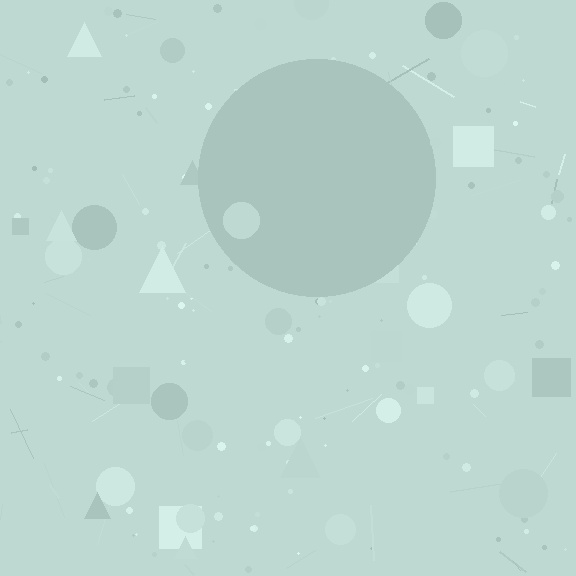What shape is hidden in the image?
A circle is hidden in the image.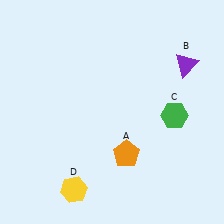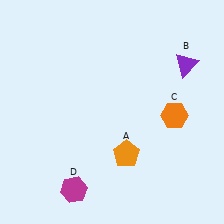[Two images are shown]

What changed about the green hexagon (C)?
In Image 1, C is green. In Image 2, it changed to orange.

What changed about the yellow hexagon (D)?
In Image 1, D is yellow. In Image 2, it changed to magenta.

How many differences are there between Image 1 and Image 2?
There are 2 differences between the two images.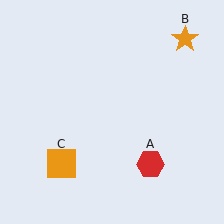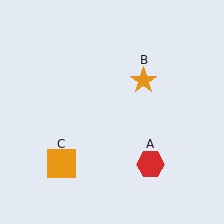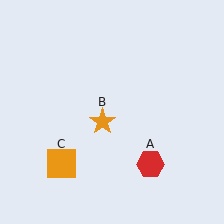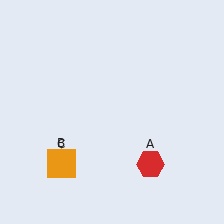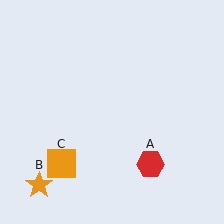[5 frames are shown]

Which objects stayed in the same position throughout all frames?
Red hexagon (object A) and orange square (object C) remained stationary.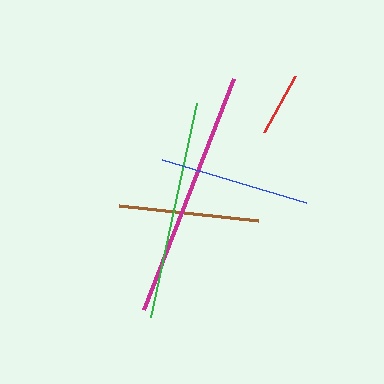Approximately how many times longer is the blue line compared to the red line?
The blue line is approximately 2.3 times the length of the red line.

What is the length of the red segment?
The red segment is approximately 64 pixels long.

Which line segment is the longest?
The magenta line is the longest at approximately 247 pixels.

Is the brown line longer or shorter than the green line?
The green line is longer than the brown line.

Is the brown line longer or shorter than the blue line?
The blue line is longer than the brown line.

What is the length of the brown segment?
The brown segment is approximately 140 pixels long.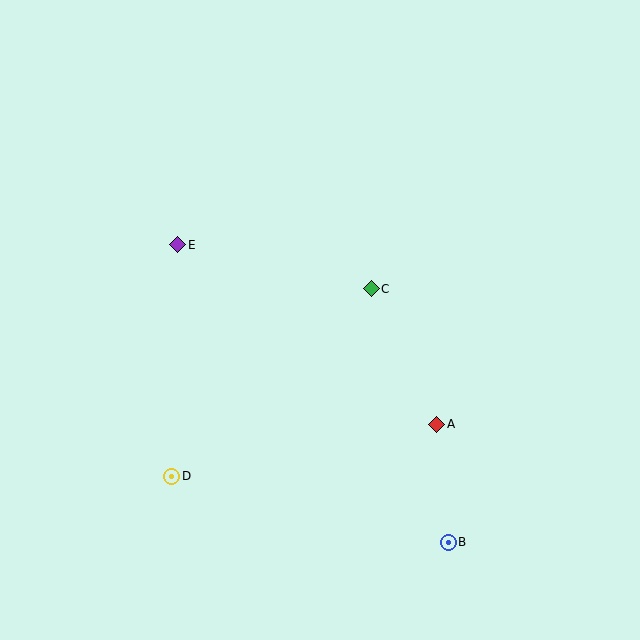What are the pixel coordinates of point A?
Point A is at (437, 424).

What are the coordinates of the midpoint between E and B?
The midpoint between E and B is at (313, 394).